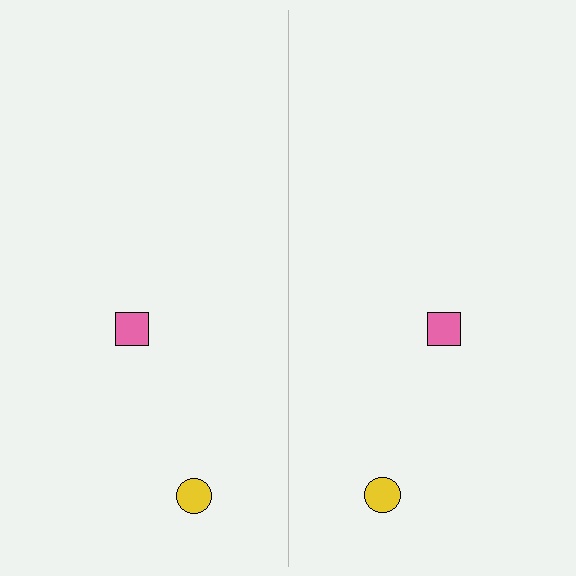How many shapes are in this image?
There are 4 shapes in this image.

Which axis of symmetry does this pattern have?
The pattern has a vertical axis of symmetry running through the center of the image.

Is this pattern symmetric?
Yes, this pattern has bilateral (reflection) symmetry.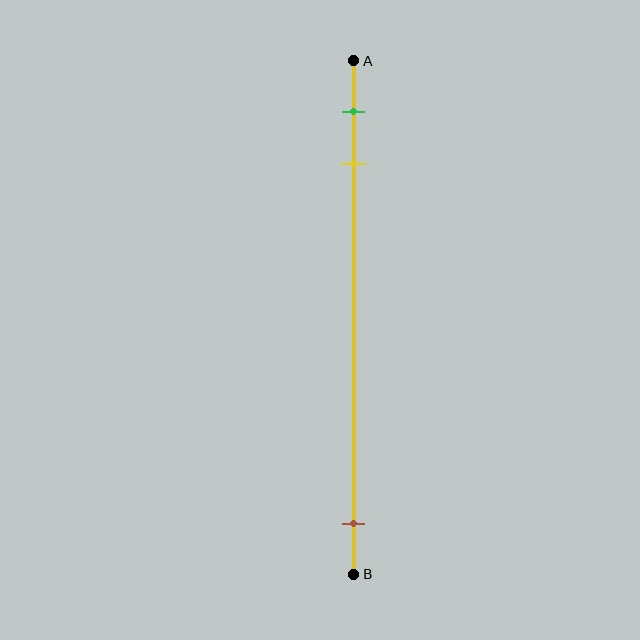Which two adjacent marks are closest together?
The green and yellow marks are the closest adjacent pair.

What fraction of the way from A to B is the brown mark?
The brown mark is approximately 90% (0.9) of the way from A to B.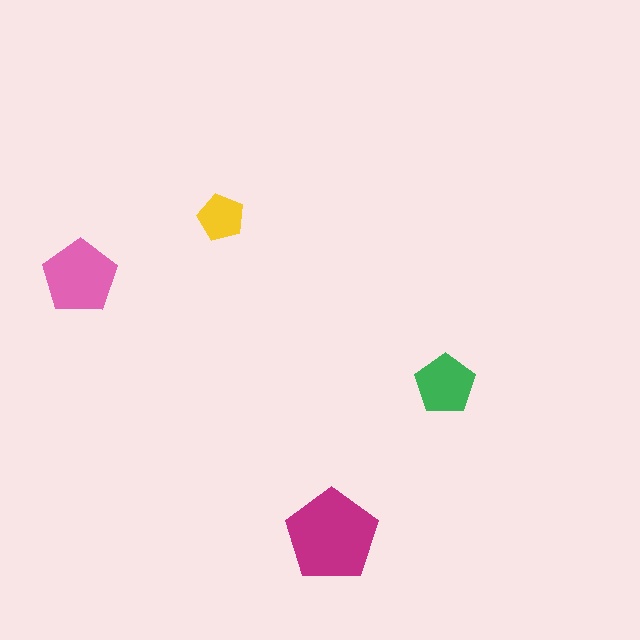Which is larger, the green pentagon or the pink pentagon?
The pink one.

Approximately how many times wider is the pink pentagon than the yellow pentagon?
About 1.5 times wider.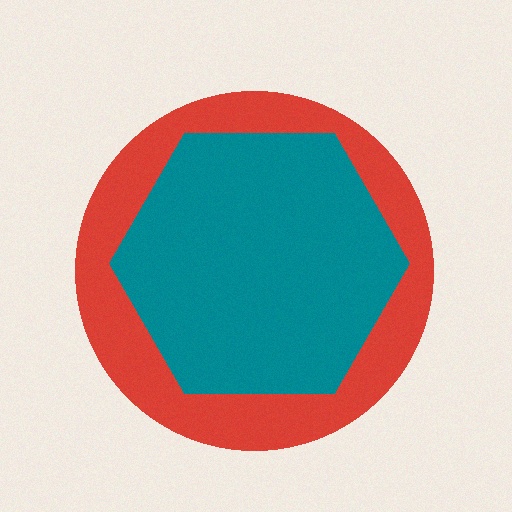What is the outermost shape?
The red circle.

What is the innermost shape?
The teal hexagon.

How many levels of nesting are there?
2.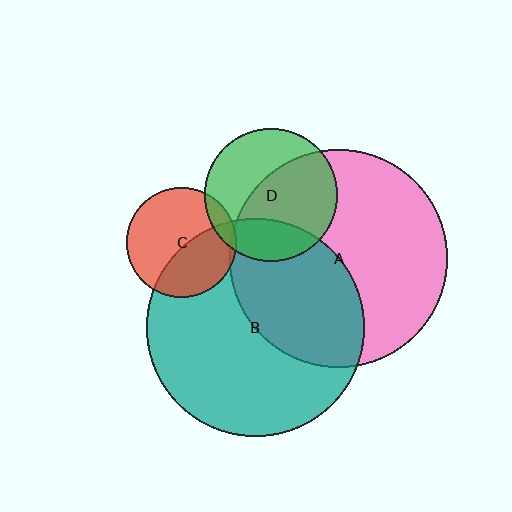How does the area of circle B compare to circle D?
Approximately 2.7 times.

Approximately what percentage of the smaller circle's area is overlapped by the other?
Approximately 40%.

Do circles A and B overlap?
Yes.